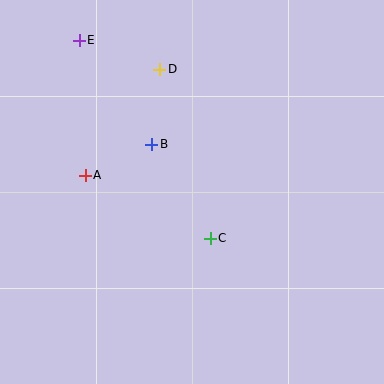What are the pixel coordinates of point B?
Point B is at (152, 144).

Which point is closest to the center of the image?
Point C at (210, 238) is closest to the center.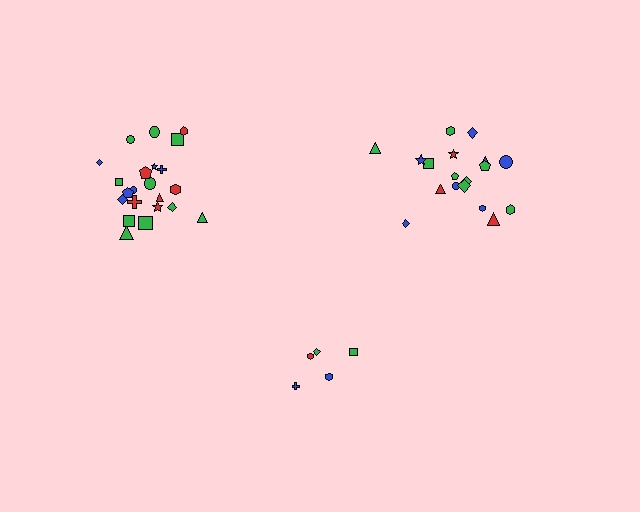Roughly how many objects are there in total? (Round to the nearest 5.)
Roughly 45 objects in total.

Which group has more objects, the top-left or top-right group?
The top-left group.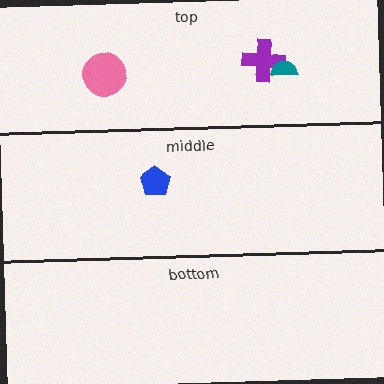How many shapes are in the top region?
3.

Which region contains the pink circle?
The top region.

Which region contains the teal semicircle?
The top region.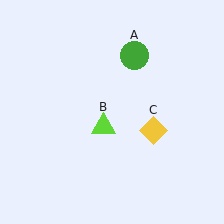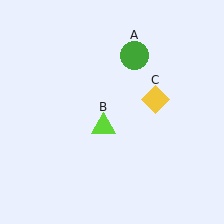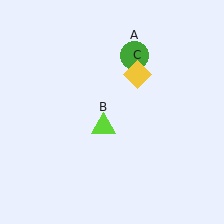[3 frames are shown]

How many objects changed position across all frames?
1 object changed position: yellow diamond (object C).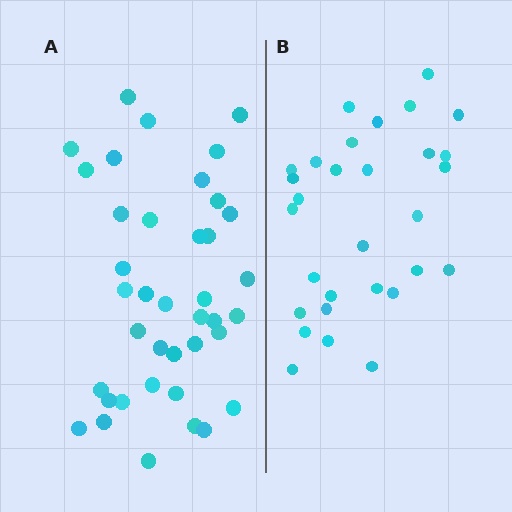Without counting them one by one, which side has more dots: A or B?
Region A (the left region) has more dots.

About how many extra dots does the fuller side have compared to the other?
Region A has roughly 8 or so more dots than region B.